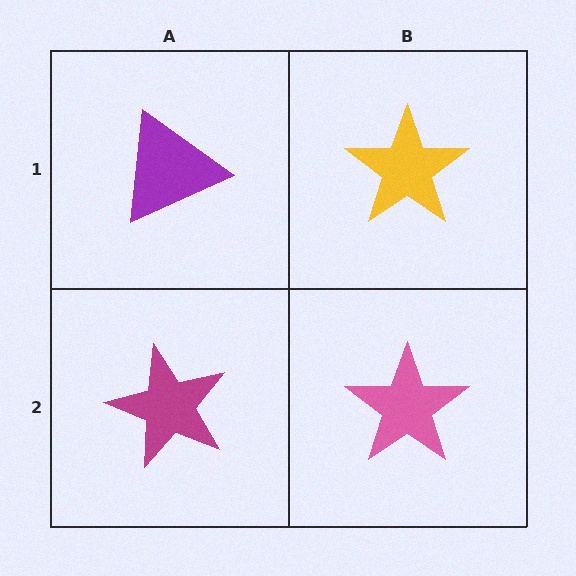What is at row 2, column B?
A pink star.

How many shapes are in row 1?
2 shapes.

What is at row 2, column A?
A magenta star.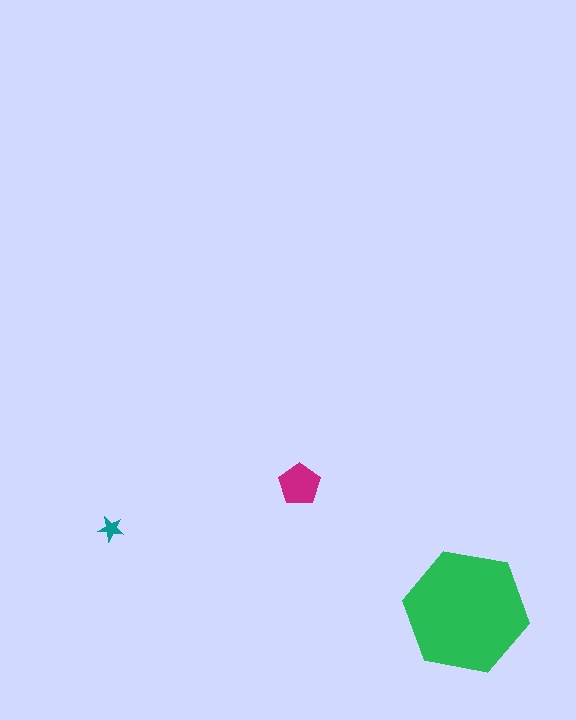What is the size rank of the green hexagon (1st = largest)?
1st.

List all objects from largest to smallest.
The green hexagon, the magenta pentagon, the teal star.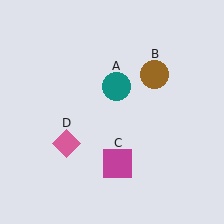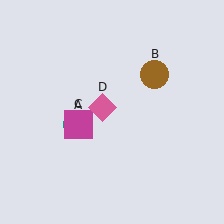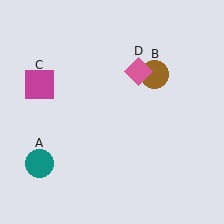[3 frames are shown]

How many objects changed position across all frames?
3 objects changed position: teal circle (object A), magenta square (object C), pink diamond (object D).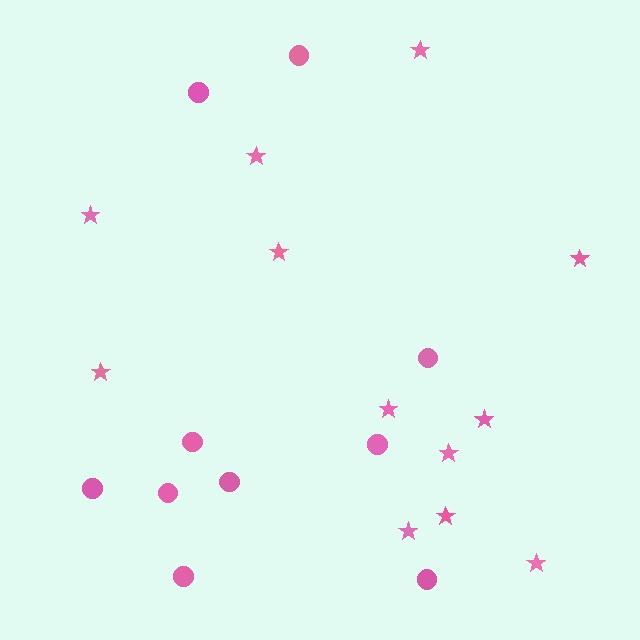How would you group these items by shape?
There are 2 groups: one group of stars (12) and one group of circles (10).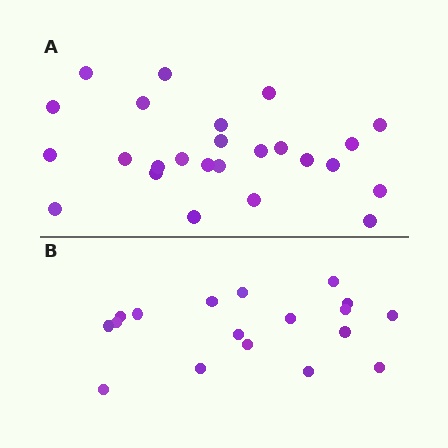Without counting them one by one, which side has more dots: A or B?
Region A (the top region) has more dots.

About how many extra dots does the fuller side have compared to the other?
Region A has roughly 8 or so more dots than region B.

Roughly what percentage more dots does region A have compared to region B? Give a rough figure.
About 40% more.